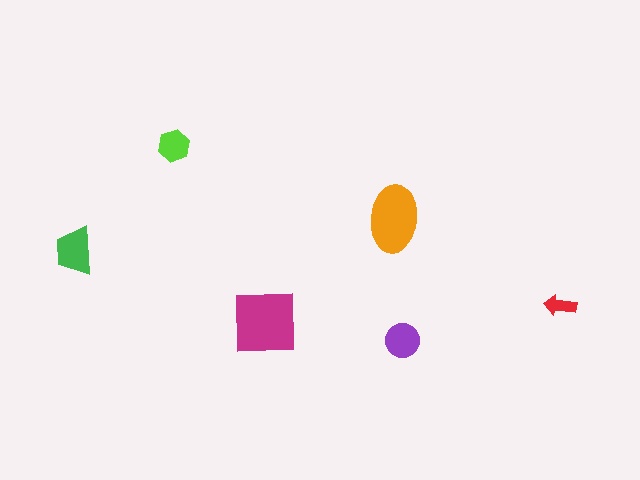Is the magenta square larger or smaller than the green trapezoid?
Larger.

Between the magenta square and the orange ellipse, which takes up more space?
The magenta square.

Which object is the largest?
The magenta square.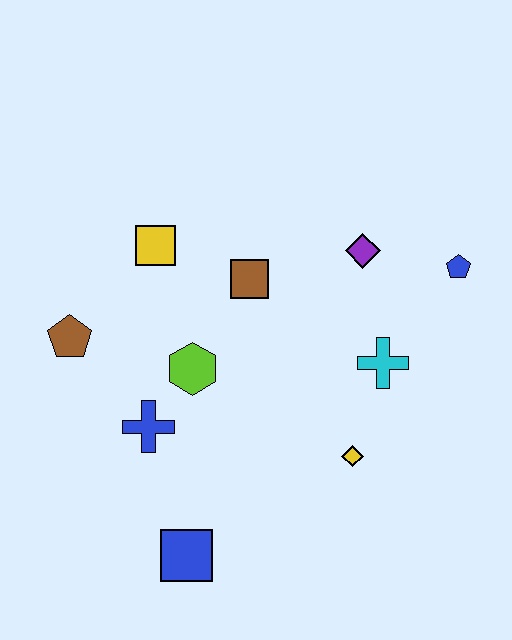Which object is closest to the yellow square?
The brown square is closest to the yellow square.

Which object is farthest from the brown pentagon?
The blue pentagon is farthest from the brown pentagon.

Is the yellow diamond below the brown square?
Yes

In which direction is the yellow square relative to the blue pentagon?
The yellow square is to the left of the blue pentagon.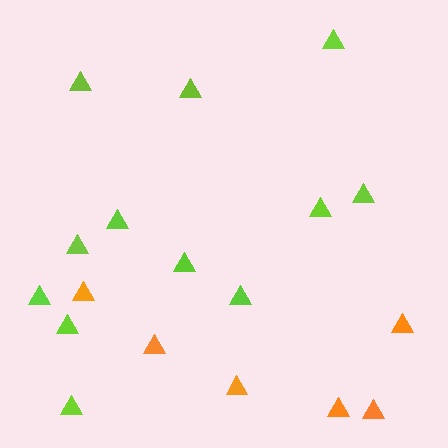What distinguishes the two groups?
There are 2 groups: one group of lime triangles (12) and one group of orange triangles (6).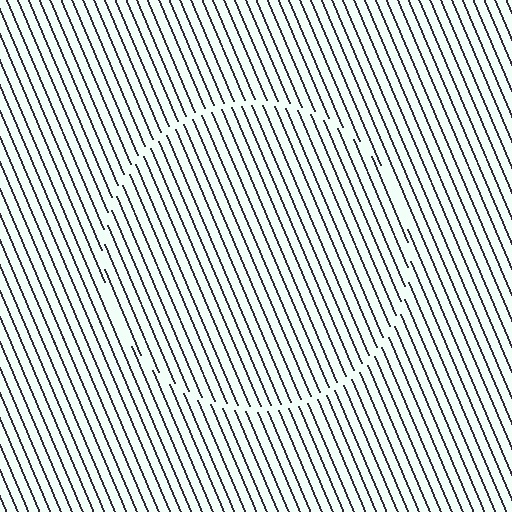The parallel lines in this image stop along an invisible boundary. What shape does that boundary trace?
An illusory circle. The interior of the shape contains the same grating, shifted by half a period — the contour is defined by the phase discontinuity where line-ends from the inner and outer gratings abut.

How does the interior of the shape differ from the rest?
The interior of the shape contains the same grating, shifted by half a period — the contour is defined by the phase discontinuity where line-ends from the inner and outer gratings abut.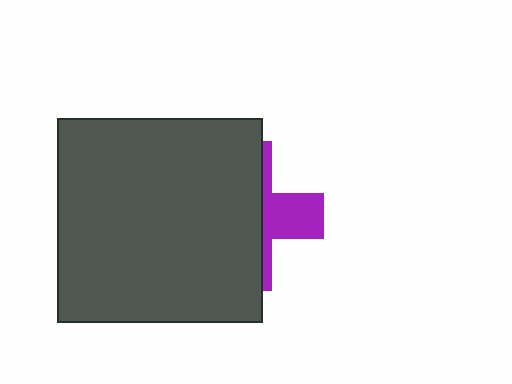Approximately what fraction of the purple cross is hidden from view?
Roughly 69% of the purple cross is hidden behind the dark gray square.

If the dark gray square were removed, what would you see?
You would see the complete purple cross.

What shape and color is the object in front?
The object in front is a dark gray square.